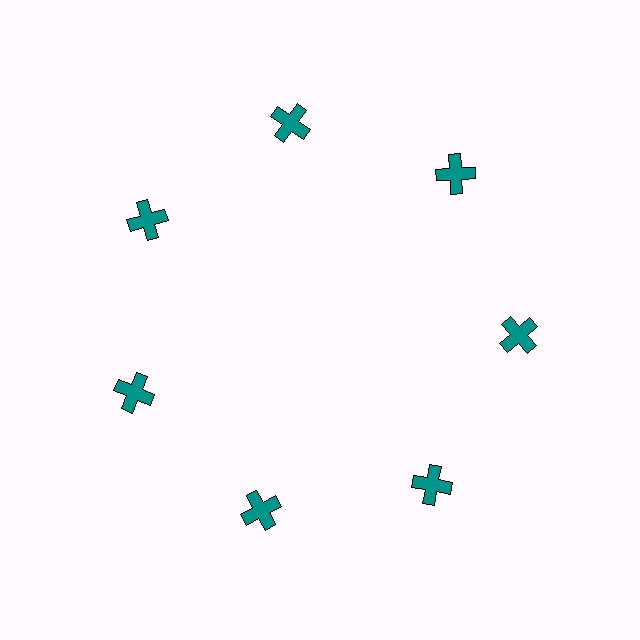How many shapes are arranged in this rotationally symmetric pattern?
There are 7 shapes, arranged in 7 groups of 1.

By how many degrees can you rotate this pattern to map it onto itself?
The pattern maps onto itself every 51 degrees of rotation.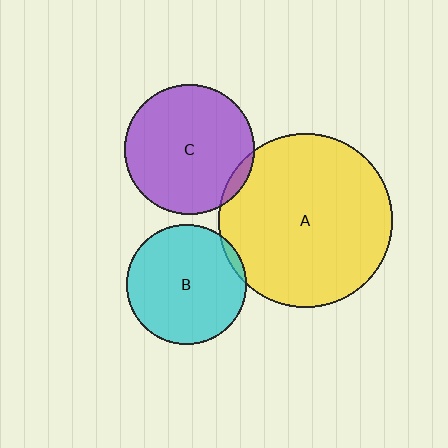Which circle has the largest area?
Circle A (yellow).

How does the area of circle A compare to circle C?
Approximately 1.8 times.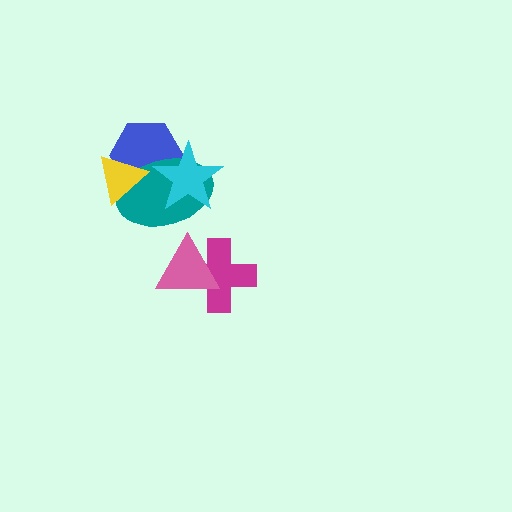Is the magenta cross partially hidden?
Yes, it is partially covered by another shape.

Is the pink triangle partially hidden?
No, no other shape covers it.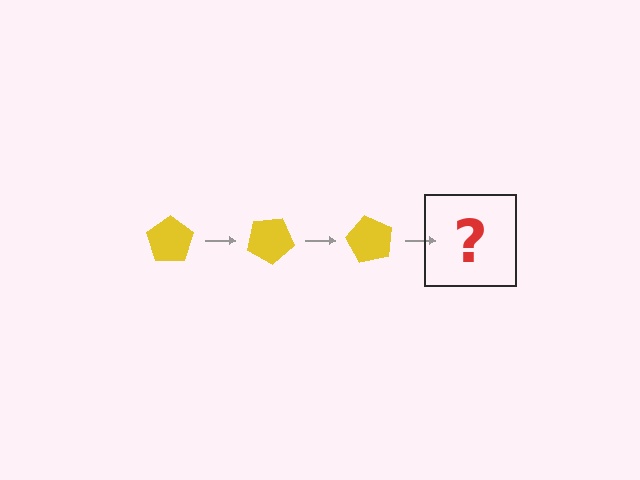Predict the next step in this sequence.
The next step is a yellow pentagon rotated 90 degrees.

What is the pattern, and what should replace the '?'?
The pattern is that the pentagon rotates 30 degrees each step. The '?' should be a yellow pentagon rotated 90 degrees.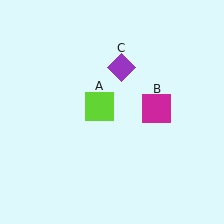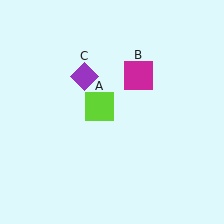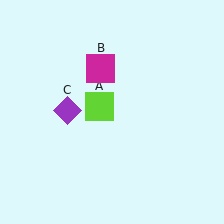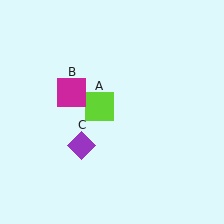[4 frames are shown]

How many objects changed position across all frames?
2 objects changed position: magenta square (object B), purple diamond (object C).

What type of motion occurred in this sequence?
The magenta square (object B), purple diamond (object C) rotated counterclockwise around the center of the scene.